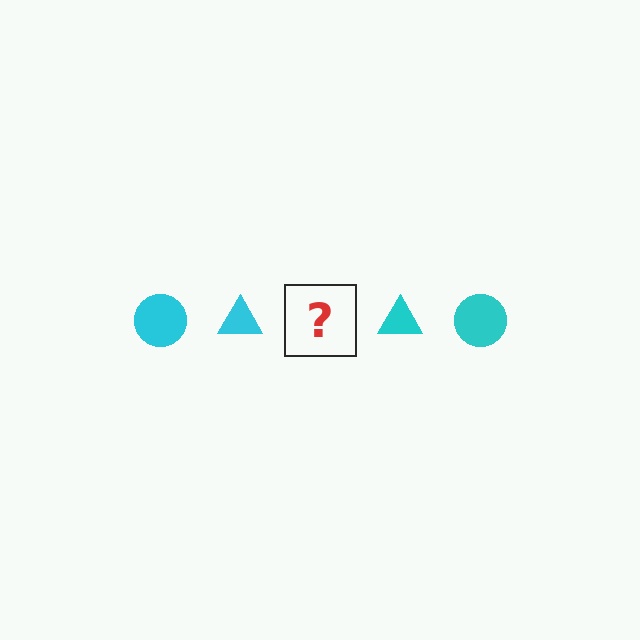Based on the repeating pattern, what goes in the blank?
The blank should be a cyan circle.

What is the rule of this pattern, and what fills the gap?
The rule is that the pattern cycles through circle, triangle shapes in cyan. The gap should be filled with a cyan circle.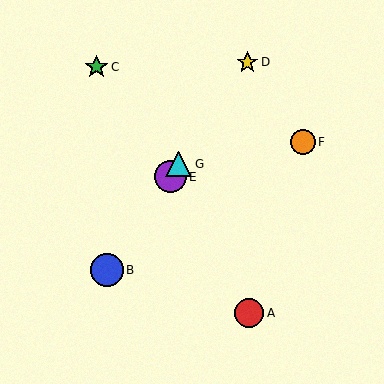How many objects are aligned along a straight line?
4 objects (B, D, E, G) are aligned along a straight line.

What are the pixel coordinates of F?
Object F is at (303, 142).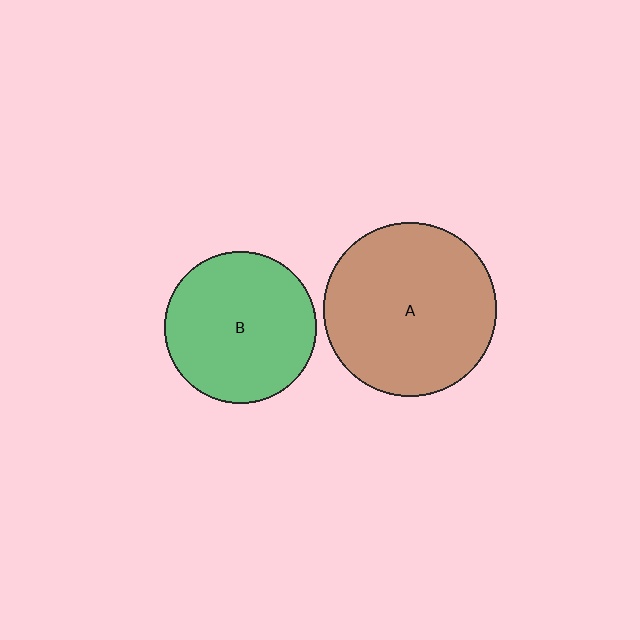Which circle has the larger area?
Circle A (brown).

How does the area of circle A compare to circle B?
Approximately 1.3 times.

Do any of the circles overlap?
No, none of the circles overlap.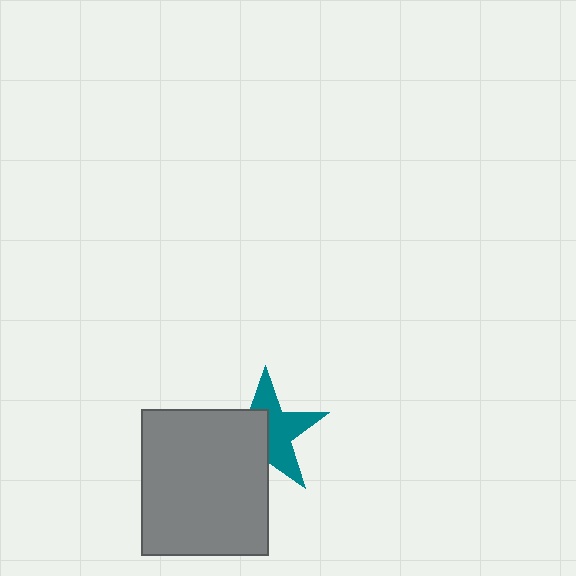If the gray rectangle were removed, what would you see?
You would see the complete teal star.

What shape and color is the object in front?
The object in front is a gray rectangle.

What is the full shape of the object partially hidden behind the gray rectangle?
The partially hidden object is a teal star.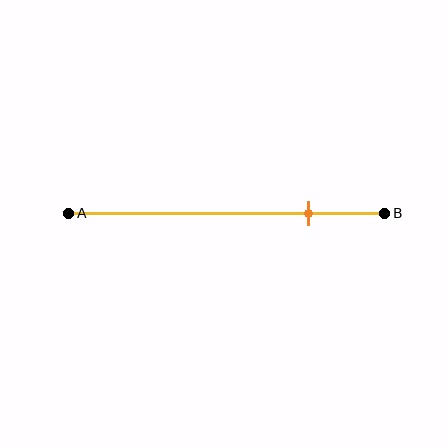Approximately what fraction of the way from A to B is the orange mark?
The orange mark is approximately 75% of the way from A to B.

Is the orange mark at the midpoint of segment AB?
No, the mark is at about 75% from A, not at the 50% midpoint.